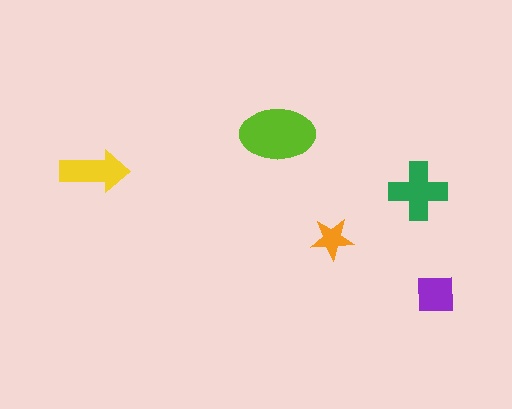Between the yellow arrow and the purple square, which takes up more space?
The yellow arrow.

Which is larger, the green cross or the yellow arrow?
The green cross.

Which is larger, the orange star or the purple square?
The purple square.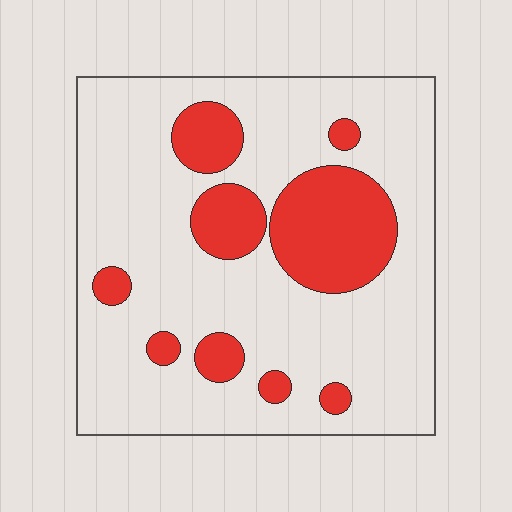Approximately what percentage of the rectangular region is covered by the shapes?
Approximately 20%.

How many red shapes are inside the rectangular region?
9.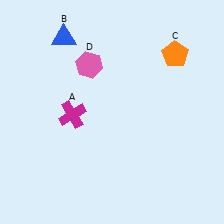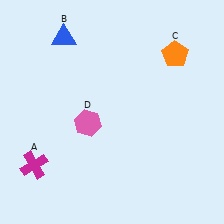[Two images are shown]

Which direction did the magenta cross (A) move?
The magenta cross (A) moved down.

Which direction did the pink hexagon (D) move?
The pink hexagon (D) moved down.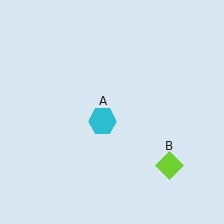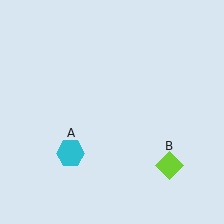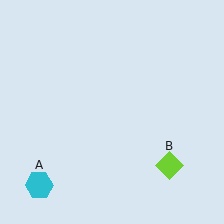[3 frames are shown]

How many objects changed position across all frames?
1 object changed position: cyan hexagon (object A).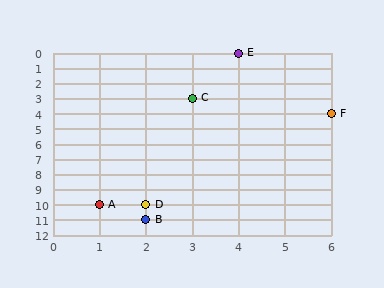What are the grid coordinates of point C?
Point C is at grid coordinates (3, 3).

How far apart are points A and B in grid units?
Points A and B are 1 column and 1 row apart (about 1.4 grid units diagonally).